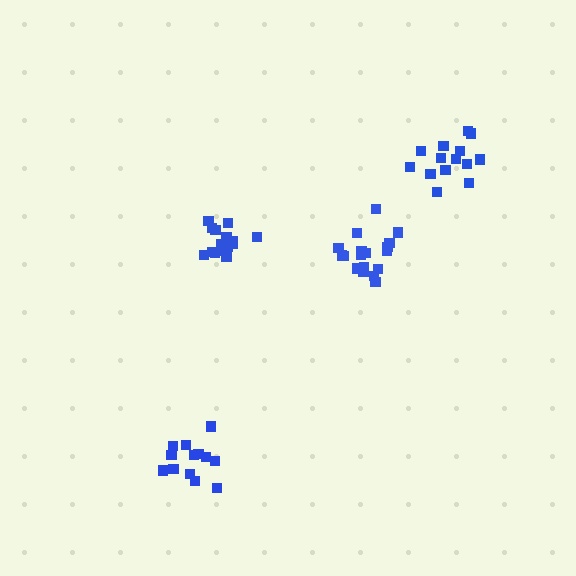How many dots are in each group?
Group 1: 18 dots, Group 2: 15 dots, Group 3: 13 dots, Group 4: 14 dots (60 total).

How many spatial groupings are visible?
There are 4 spatial groupings.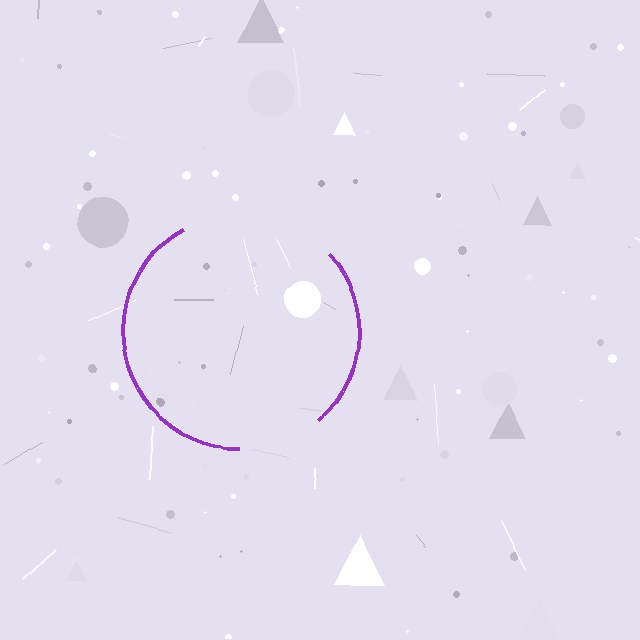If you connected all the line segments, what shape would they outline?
They would outline a circle.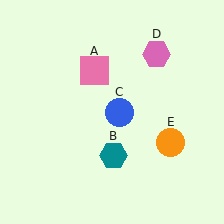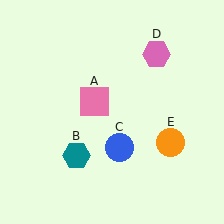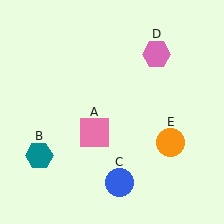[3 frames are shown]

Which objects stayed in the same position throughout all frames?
Pink hexagon (object D) and orange circle (object E) remained stationary.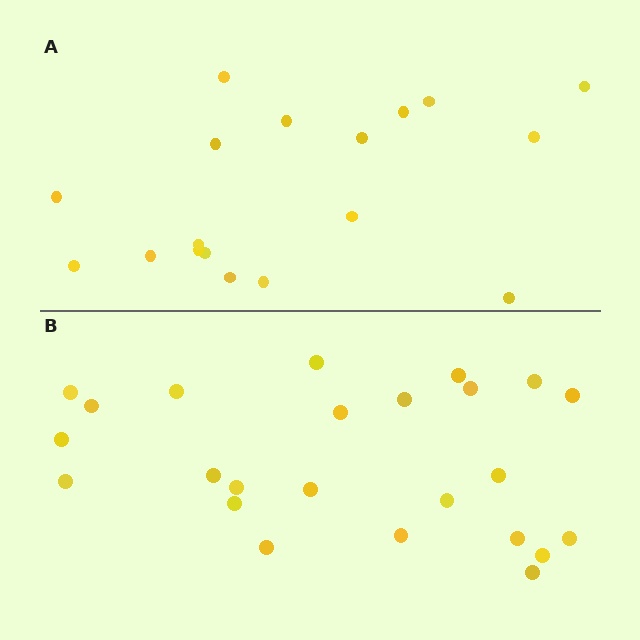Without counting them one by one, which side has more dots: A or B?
Region B (the bottom region) has more dots.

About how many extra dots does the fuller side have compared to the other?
Region B has about 6 more dots than region A.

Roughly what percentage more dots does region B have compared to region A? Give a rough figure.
About 35% more.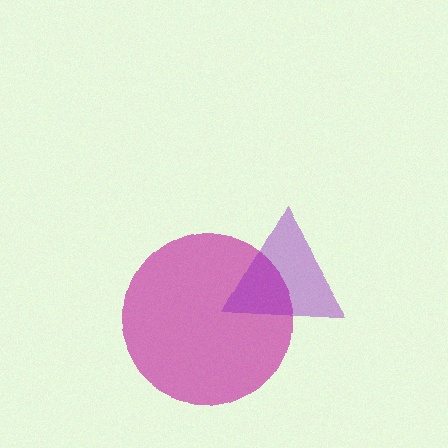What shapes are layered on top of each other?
The layered shapes are: a magenta circle, a purple triangle.